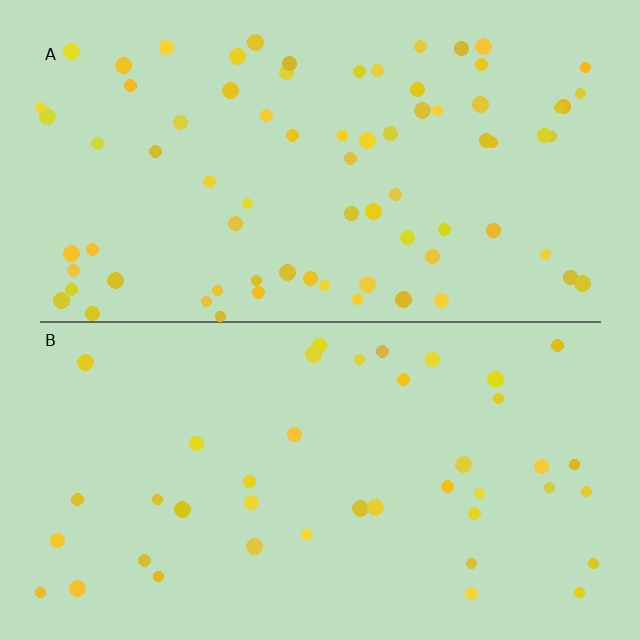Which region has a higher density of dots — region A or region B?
A (the top).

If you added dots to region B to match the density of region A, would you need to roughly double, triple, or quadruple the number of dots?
Approximately double.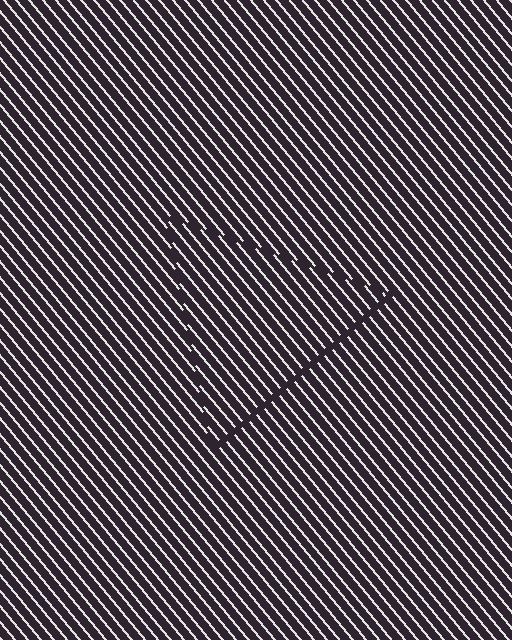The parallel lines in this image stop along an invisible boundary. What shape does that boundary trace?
An illusory triangle. The interior of the shape contains the same grating, shifted by half a period — the contour is defined by the phase discontinuity where line-ends from the inner and outer gratings abut.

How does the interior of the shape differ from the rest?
The interior of the shape contains the same grating, shifted by half a period — the contour is defined by the phase discontinuity where line-ends from the inner and outer gratings abut.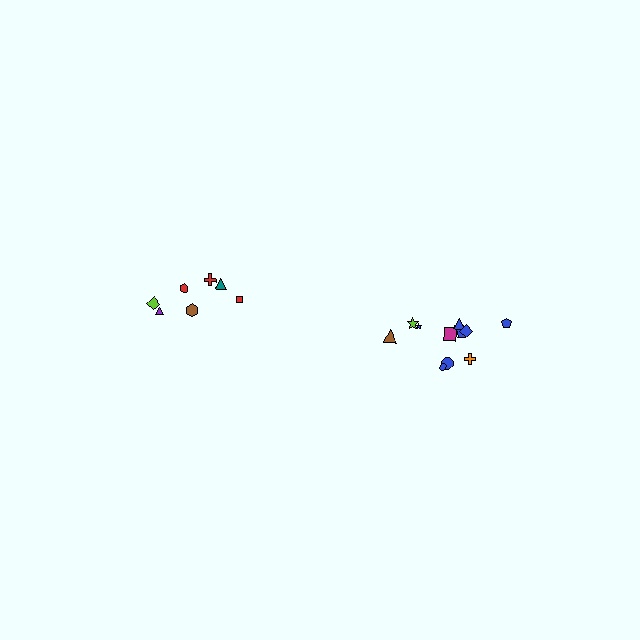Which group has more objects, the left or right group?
The right group.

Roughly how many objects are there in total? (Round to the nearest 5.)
Roughly 20 objects in total.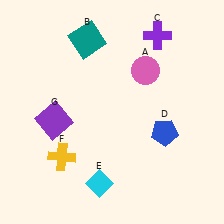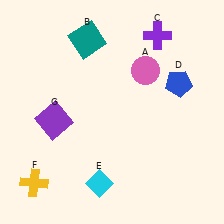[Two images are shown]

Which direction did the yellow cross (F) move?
The yellow cross (F) moved left.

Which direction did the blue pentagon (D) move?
The blue pentagon (D) moved up.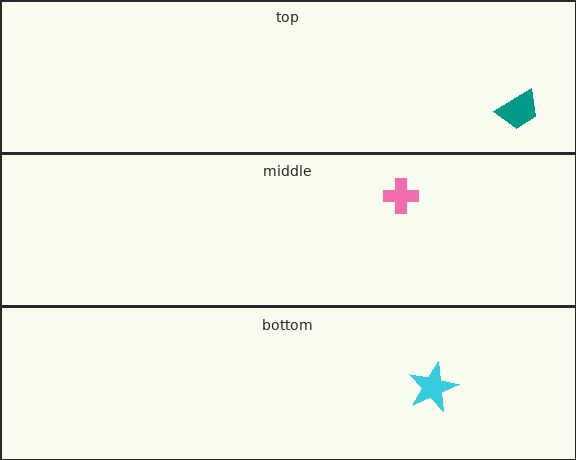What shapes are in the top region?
The teal trapezoid.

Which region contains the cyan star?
The bottom region.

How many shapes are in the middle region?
1.